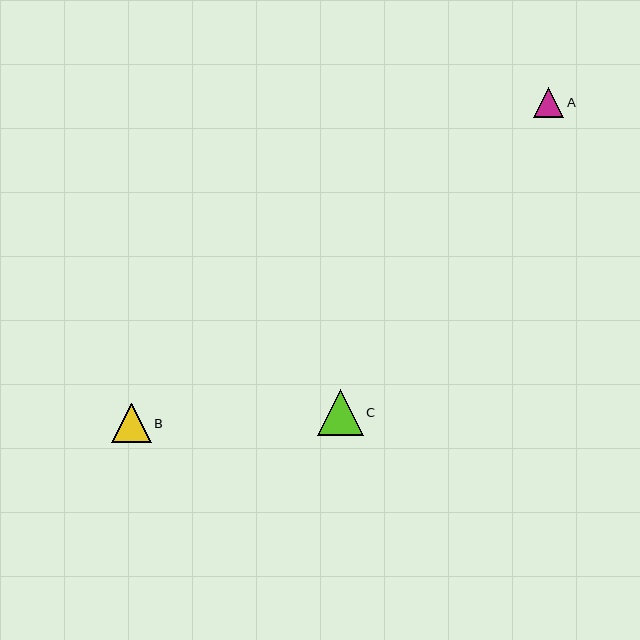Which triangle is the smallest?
Triangle A is the smallest with a size of approximately 30 pixels.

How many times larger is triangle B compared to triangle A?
Triangle B is approximately 1.3 times the size of triangle A.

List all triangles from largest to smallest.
From largest to smallest: C, B, A.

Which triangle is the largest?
Triangle C is the largest with a size of approximately 46 pixels.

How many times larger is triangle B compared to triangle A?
Triangle B is approximately 1.3 times the size of triangle A.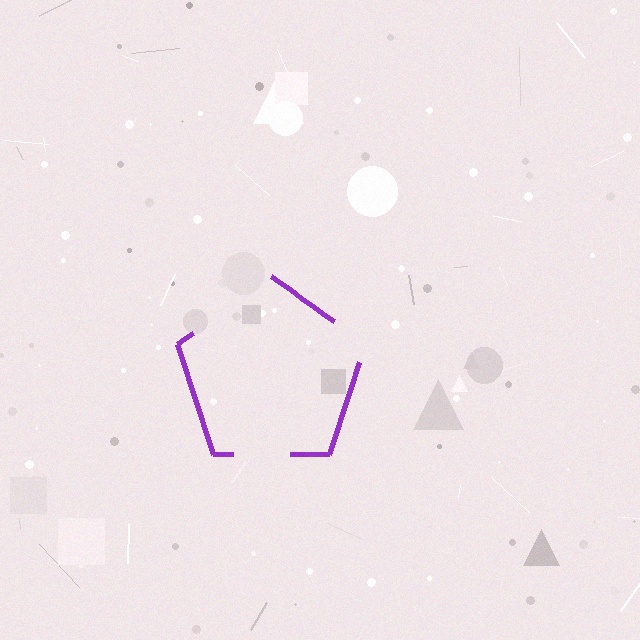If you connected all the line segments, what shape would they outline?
They would outline a pentagon.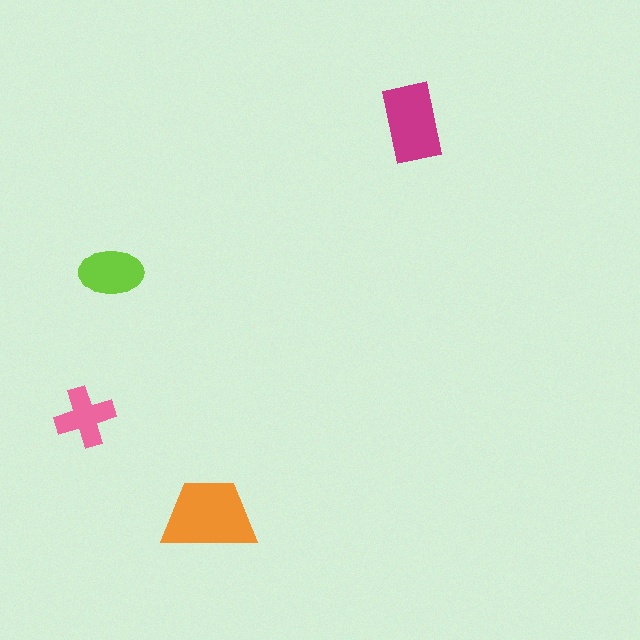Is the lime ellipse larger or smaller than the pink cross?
Larger.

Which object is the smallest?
The pink cross.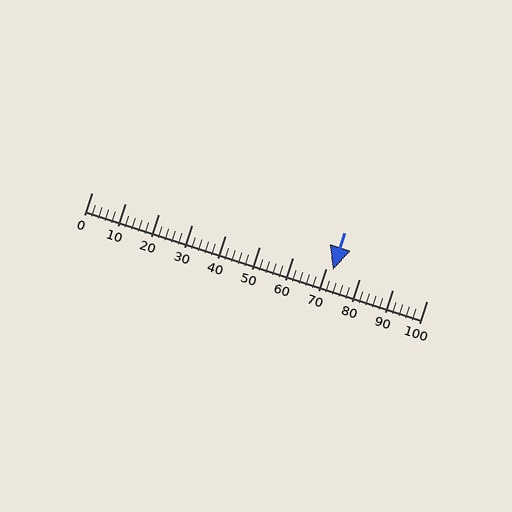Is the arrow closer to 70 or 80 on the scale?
The arrow is closer to 70.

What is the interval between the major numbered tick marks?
The major tick marks are spaced 10 units apart.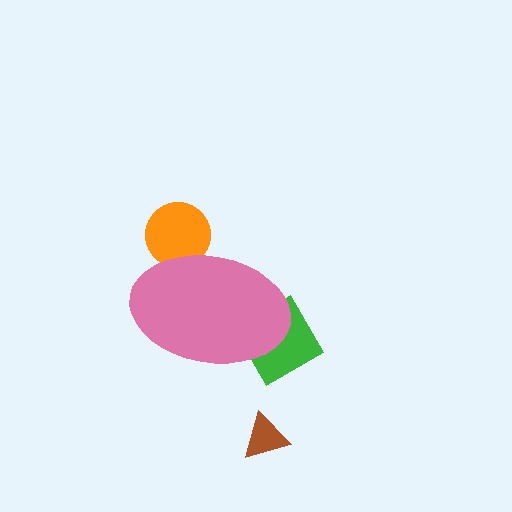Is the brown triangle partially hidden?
No, the brown triangle is fully visible.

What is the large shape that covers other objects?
A pink ellipse.